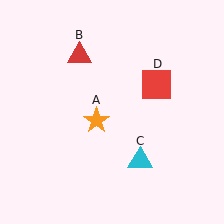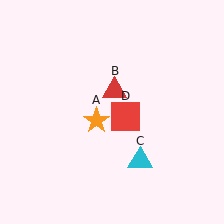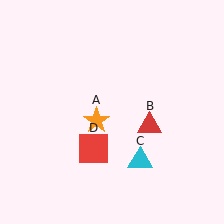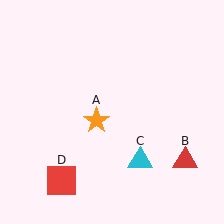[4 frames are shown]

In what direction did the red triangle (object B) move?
The red triangle (object B) moved down and to the right.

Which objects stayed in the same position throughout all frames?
Orange star (object A) and cyan triangle (object C) remained stationary.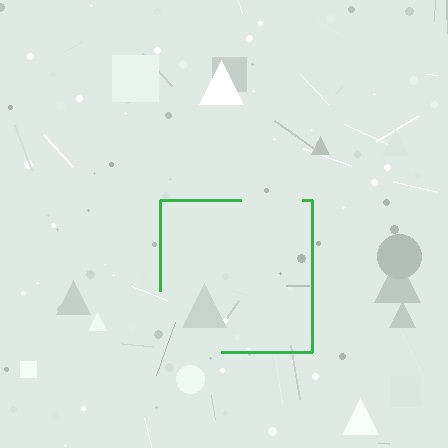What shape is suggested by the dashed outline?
The dashed outline suggests a square.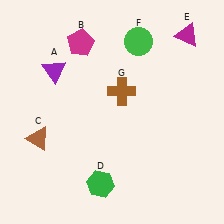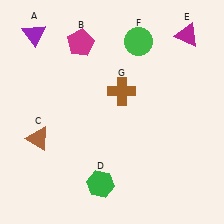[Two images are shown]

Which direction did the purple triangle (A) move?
The purple triangle (A) moved up.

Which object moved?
The purple triangle (A) moved up.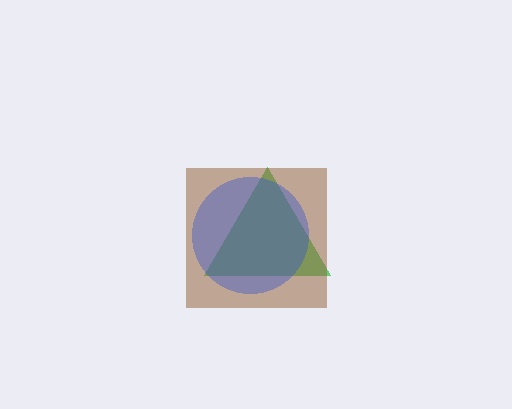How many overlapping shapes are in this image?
There are 3 overlapping shapes in the image.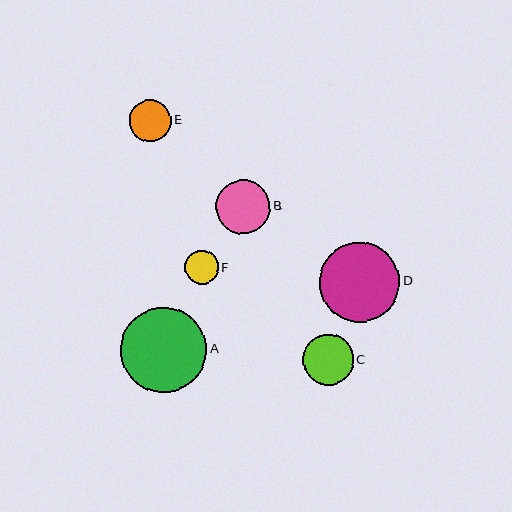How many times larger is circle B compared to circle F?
Circle B is approximately 1.6 times the size of circle F.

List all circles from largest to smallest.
From largest to smallest: A, D, B, C, E, F.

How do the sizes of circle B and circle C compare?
Circle B and circle C are approximately the same size.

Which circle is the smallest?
Circle F is the smallest with a size of approximately 34 pixels.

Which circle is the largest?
Circle A is the largest with a size of approximately 86 pixels.